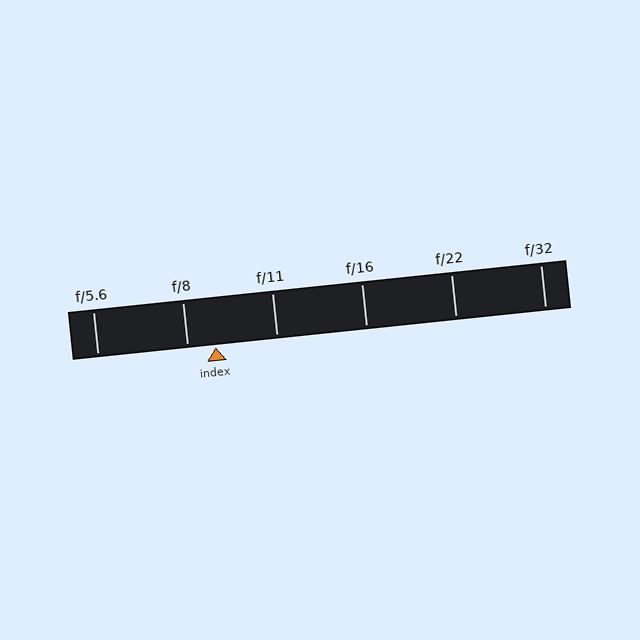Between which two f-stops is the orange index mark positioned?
The index mark is between f/8 and f/11.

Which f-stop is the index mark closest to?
The index mark is closest to f/8.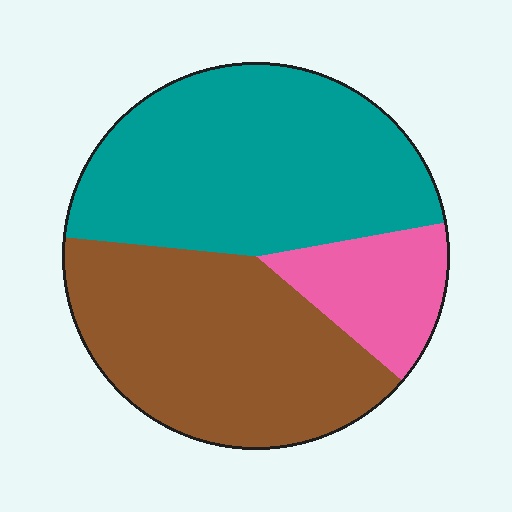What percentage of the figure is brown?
Brown takes up between a quarter and a half of the figure.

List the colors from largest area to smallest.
From largest to smallest: teal, brown, pink.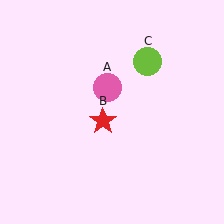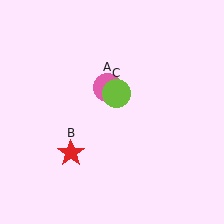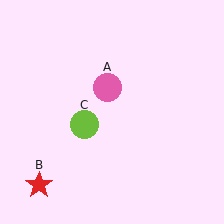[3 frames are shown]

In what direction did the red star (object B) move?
The red star (object B) moved down and to the left.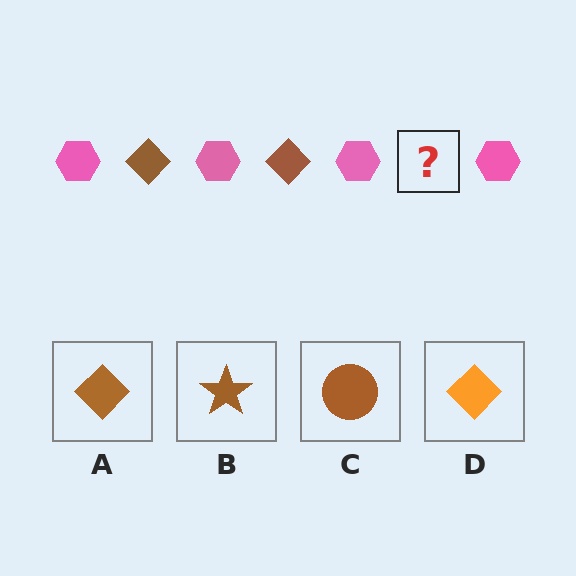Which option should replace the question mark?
Option A.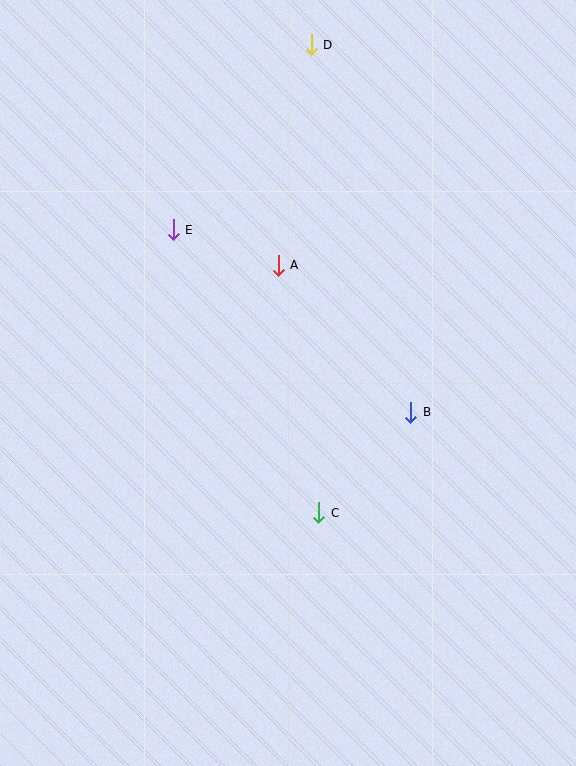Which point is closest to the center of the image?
Point A at (278, 265) is closest to the center.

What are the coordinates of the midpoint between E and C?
The midpoint between E and C is at (246, 371).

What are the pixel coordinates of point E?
Point E is at (173, 230).